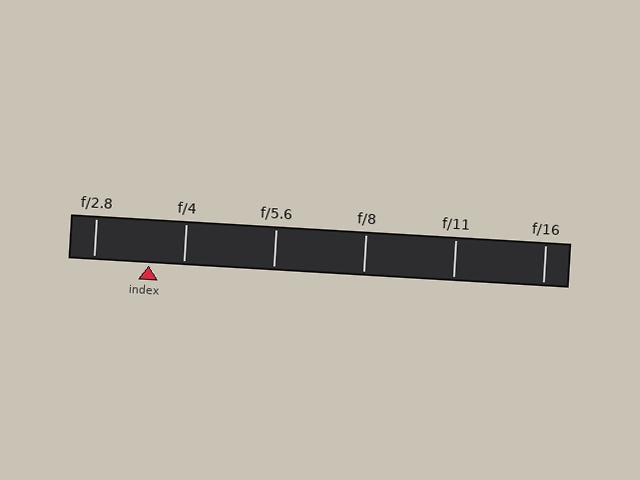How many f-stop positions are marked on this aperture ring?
There are 6 f-stop positions marked.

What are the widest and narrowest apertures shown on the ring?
The widest aperture shown is f/2.8 and the narrowest is f/16.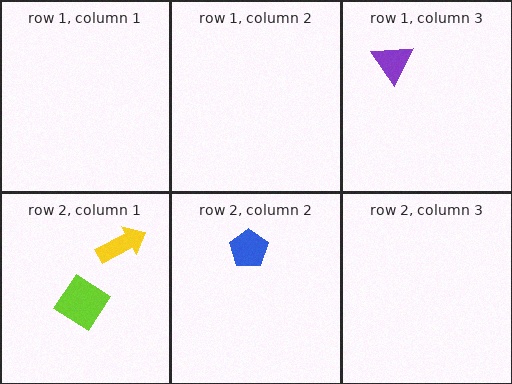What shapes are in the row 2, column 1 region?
The lime diamond, the yellow arrow.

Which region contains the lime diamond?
The row 2, column 1 region.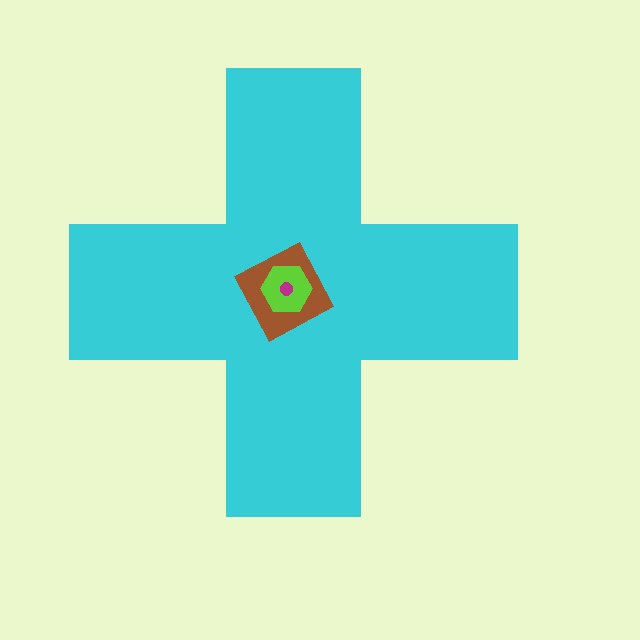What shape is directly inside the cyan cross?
The brown square.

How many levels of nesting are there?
4.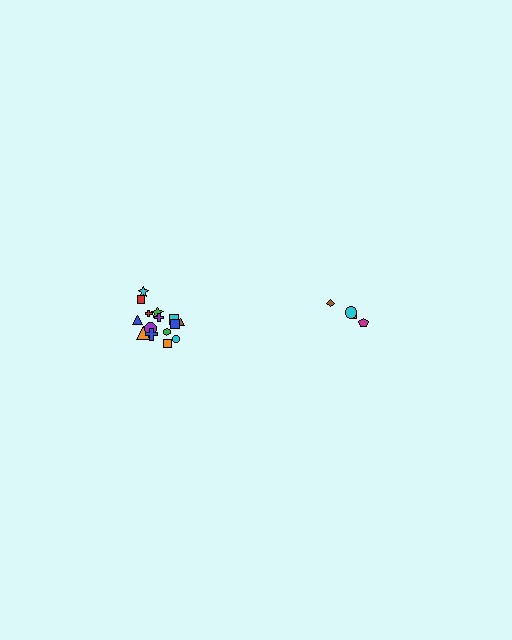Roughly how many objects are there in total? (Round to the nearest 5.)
Roughly 20 objects in total.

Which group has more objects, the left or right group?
The left group.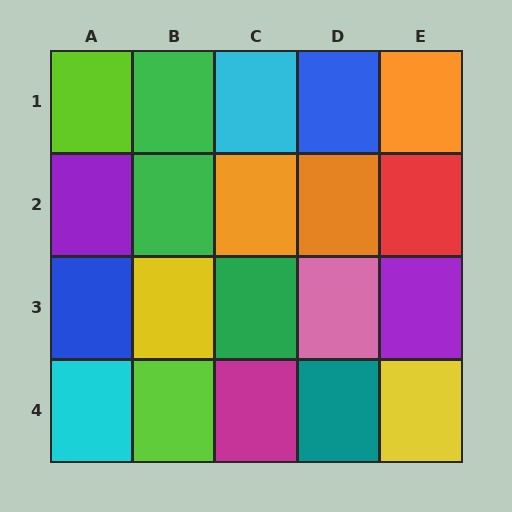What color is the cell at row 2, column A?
Purple.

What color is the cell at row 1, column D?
Blue.